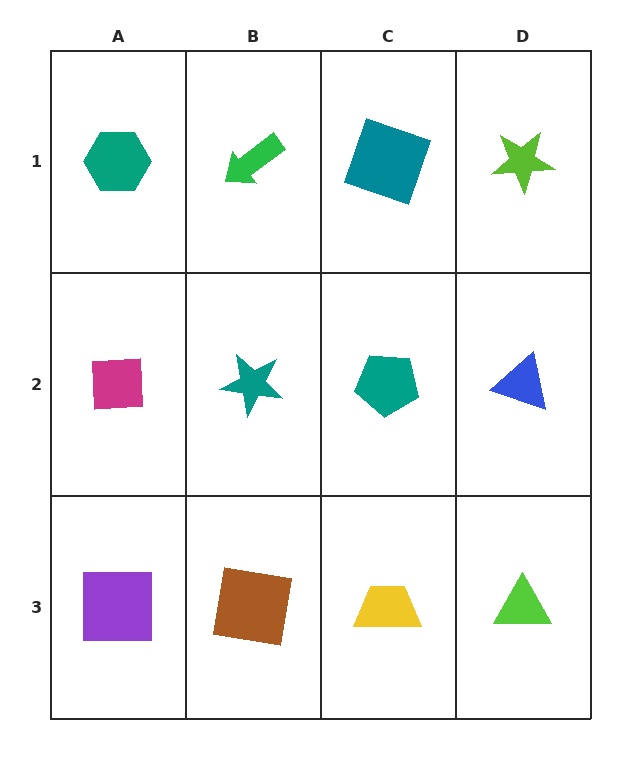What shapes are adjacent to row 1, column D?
A blue triangle (row 2, column D), a teal square (row 1, column C).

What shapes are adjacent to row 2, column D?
A lime star (row 1, column D), a lime triangle (row 3, column D), a teal pentagon (row 2, column C).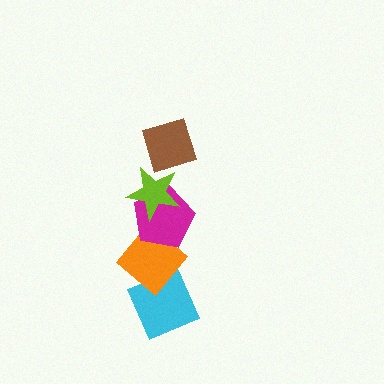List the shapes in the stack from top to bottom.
From top to bottom: the brown diamond, the lime star, the magenta pentagon, the orange diamond, the cyan diamond.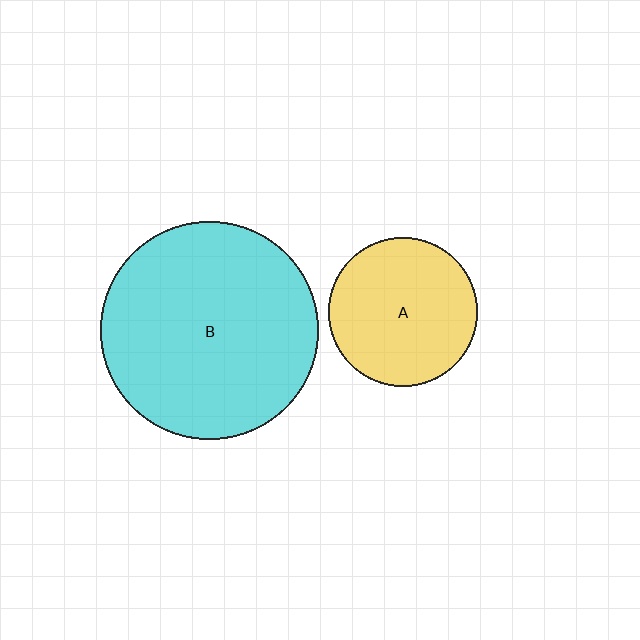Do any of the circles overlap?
No, none of the circles overlap.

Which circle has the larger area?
Circle B (cyan).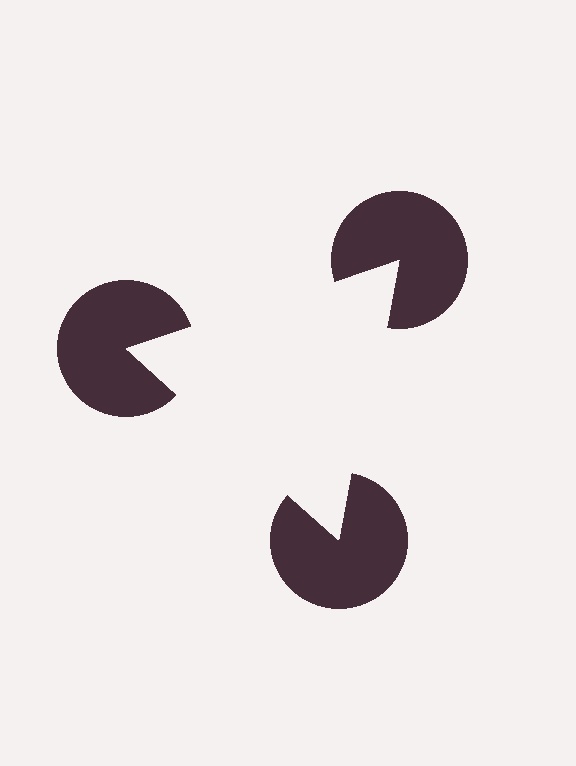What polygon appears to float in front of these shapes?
An illusory triangle — its edges are inferred from the aligned wedge cuts in the pac-man discs, not physically drawn.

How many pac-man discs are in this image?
There are 3 — one at each vertex of the illusory triangle.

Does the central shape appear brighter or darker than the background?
It typically appears slightly brighter than the background, even though no actual brightness change is drawn.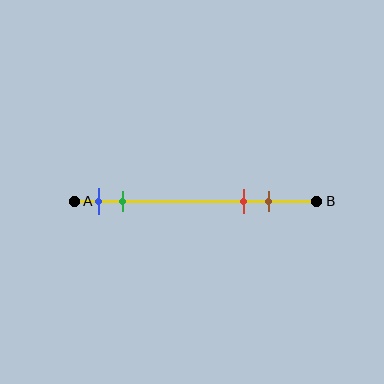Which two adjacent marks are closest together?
The blue and green marks are the closest adjacent pair.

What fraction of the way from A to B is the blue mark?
The blue mark is approximately 10% (0.1) of the way from A to B.